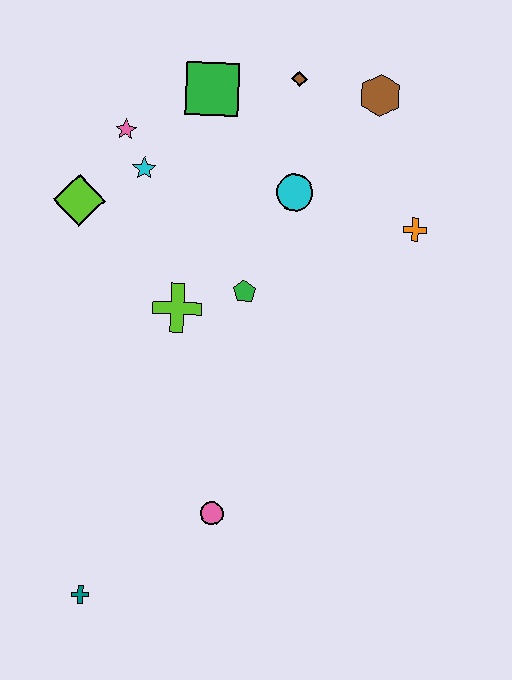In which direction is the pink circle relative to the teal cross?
The pink circle is to the right of the teal cross.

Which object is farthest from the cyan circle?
The teal cross is farthest from the cyan circle.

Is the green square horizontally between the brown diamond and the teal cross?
Yes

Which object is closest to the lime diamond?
The cyan star is closest to the lime diamond.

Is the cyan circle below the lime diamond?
No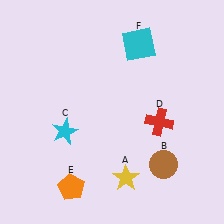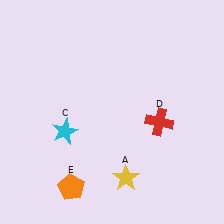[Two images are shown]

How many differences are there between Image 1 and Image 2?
There are 2 differences between the two images.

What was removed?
The cyan square (F), the brown circle (B) were removed in Image 2.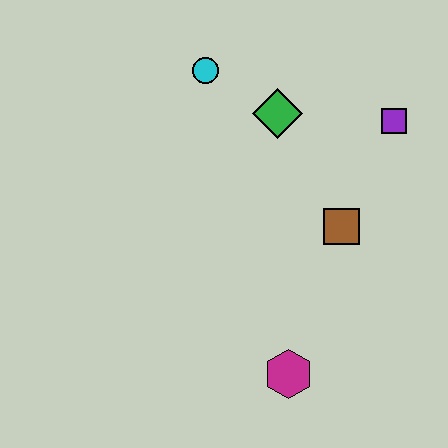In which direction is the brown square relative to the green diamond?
The brown square is below the green diamond.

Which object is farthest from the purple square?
The magenta hexagon is farthest from the purple square.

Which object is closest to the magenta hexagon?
The brown square is closest to the magenta hexagon.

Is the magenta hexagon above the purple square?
No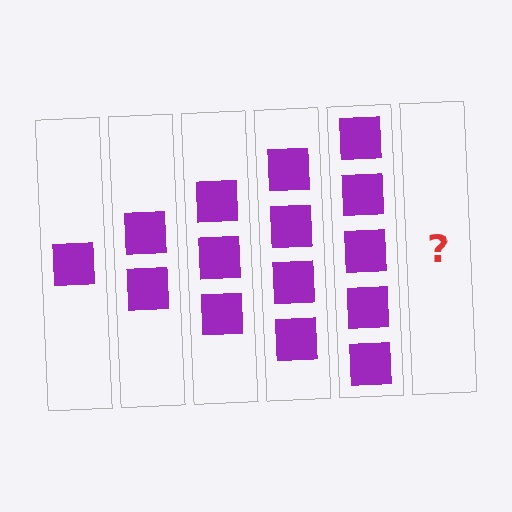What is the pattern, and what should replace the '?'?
The pattern is that each step adds one more square. The '?' should be 6 squares.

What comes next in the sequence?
The next element should be 6 squares.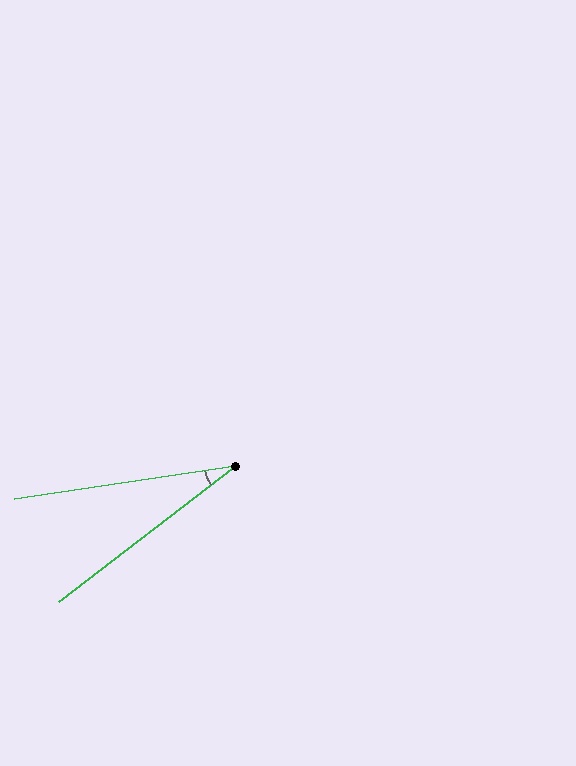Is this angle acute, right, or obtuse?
It is acute.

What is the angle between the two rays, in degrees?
Approximately 29 degrees.